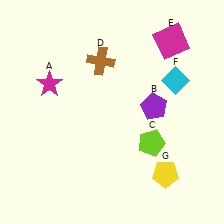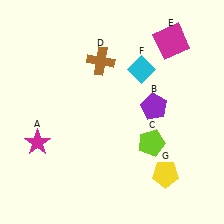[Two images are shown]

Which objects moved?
The objects that moved are: the magenta star (A), the cyan diamond (F).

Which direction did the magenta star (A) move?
The magenta star (A) moved down.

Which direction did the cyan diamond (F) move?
The cyan diamond (F) moved left.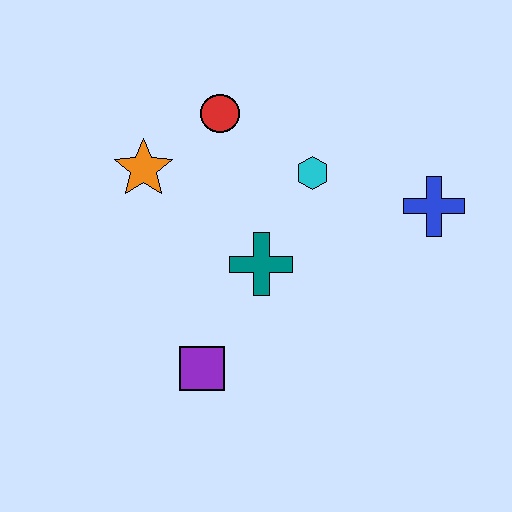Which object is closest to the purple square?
The teal cross is closest to the purple square.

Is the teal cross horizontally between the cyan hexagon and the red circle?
Yes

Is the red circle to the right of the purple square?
Yes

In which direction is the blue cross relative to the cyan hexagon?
The blue cross is to the right of the cyan hexagon.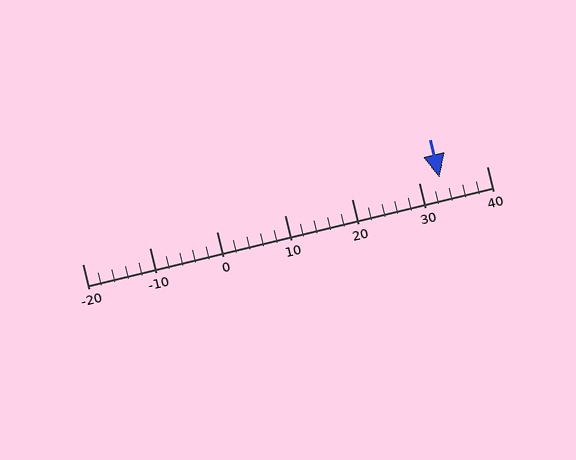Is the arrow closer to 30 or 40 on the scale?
The arrow is closer to 30.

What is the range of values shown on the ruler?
The ruler shows values from -20 to 40.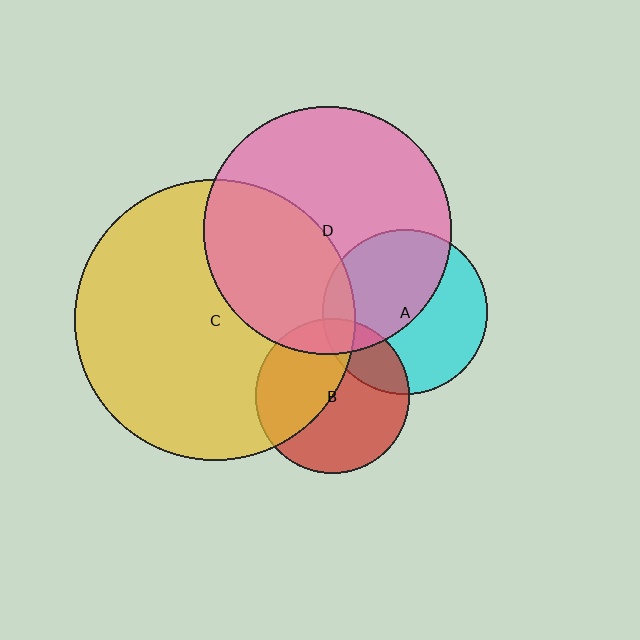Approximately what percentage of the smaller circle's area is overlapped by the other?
Approximately 20%.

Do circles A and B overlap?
Yes.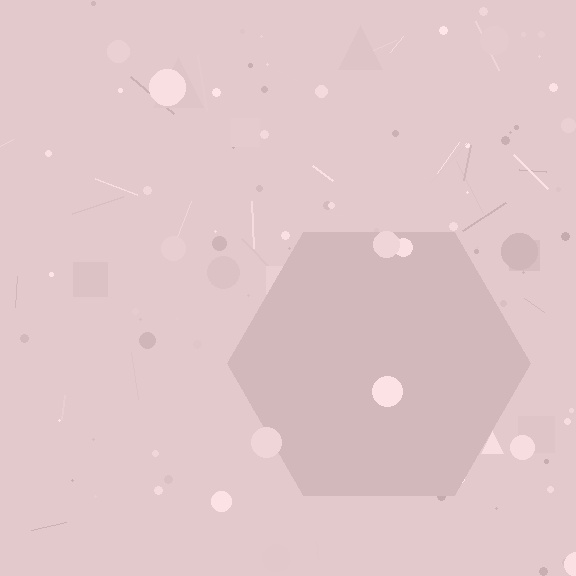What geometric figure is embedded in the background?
A hexagon is embedded in the background.